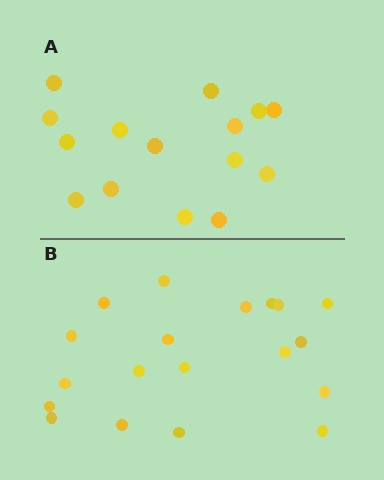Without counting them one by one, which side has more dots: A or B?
Region B (the bottom region) has more dots.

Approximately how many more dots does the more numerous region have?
Region B has about 4 more dots than region A.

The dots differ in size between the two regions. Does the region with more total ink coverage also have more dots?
No. Region A has more total ink coverage because its dots are larger, but region B actually contains more individual dots. Total area can be misleading — the number of items is what matters here.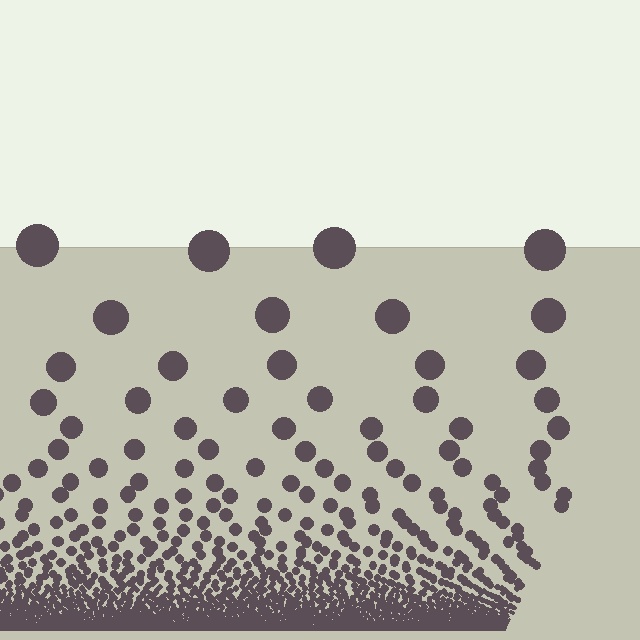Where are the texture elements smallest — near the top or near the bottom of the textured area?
Near the bottom.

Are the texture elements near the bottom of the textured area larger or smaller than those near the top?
Smaller. The gradient is inverted — elements near the bottom are smaller and denser.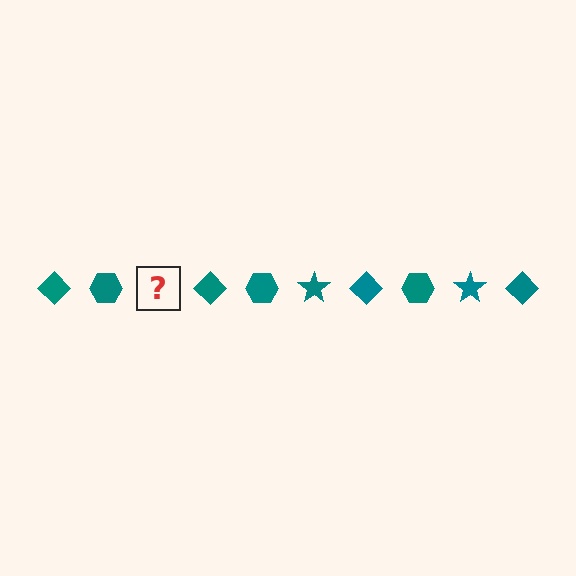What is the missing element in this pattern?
The missing element is a teal star.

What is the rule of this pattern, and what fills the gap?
The rule is that the pattern cycles through diamond, hexagon, star shapes in teal. The gap should be filled with a teal star.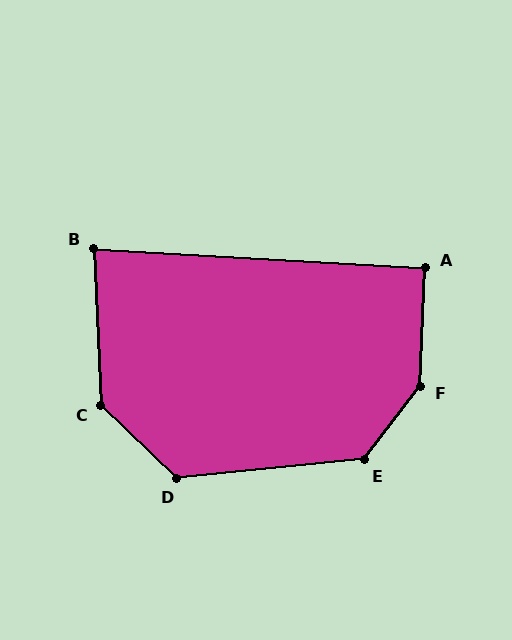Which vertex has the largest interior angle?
F, at approximately 145 degrees.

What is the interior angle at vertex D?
Approximately 130 degrees (obtuse).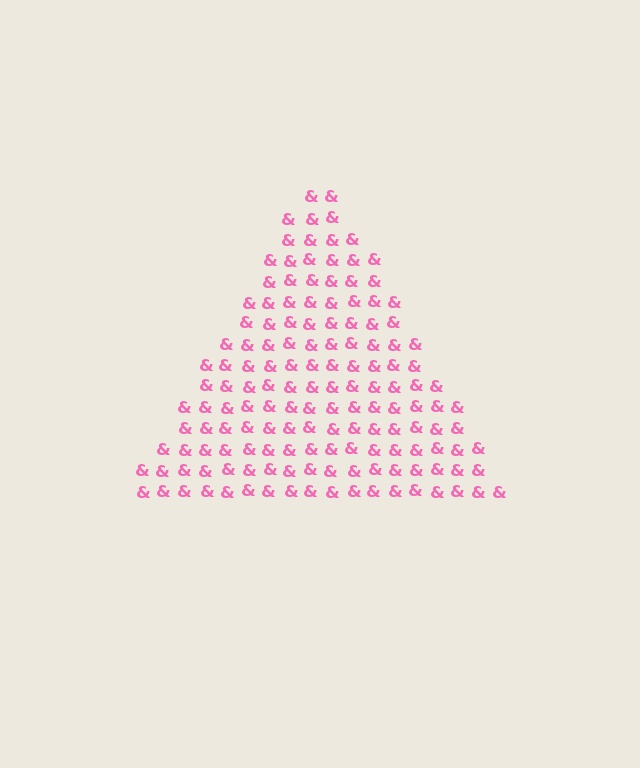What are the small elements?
The small elements are ampersands.